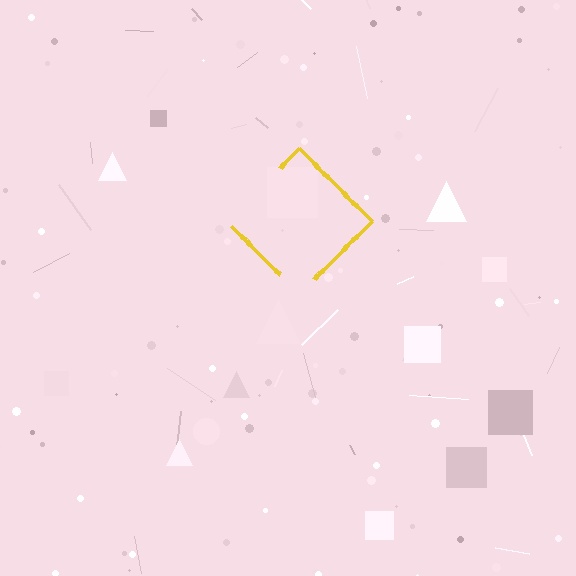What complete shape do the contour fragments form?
The contour fragments form a diamond.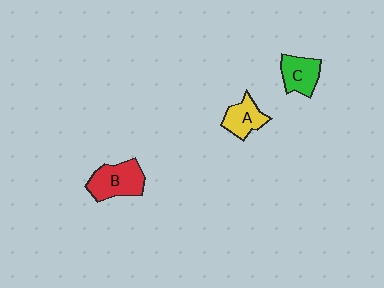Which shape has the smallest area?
Shape A (yellow).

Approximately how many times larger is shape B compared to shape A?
Approximately 1.4 times.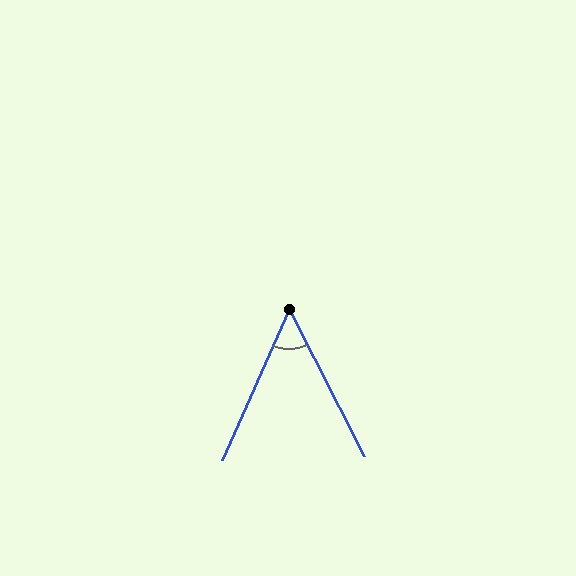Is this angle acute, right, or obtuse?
It is acute.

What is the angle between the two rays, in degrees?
Approximately 51 degrees.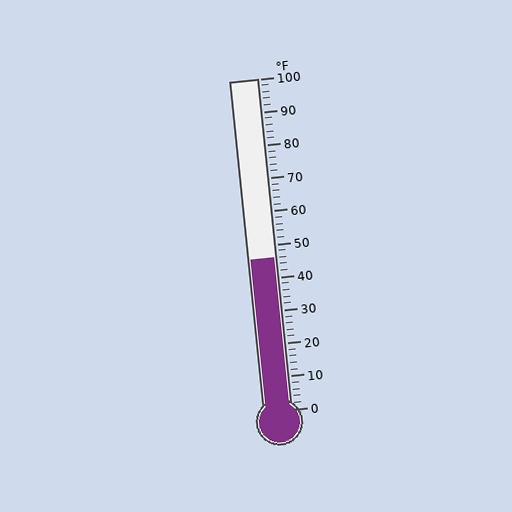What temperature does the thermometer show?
The thermometer shows approximately 46°F.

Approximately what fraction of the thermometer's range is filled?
The thermometer is filled to approximately 45% of its range.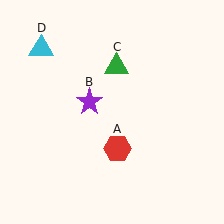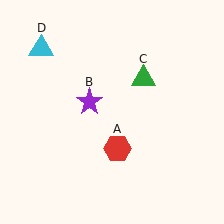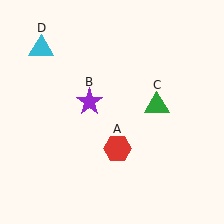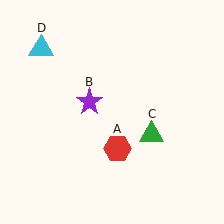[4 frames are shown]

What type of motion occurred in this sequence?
The green triangle (object C) rotated clockwise around the center of the scene.